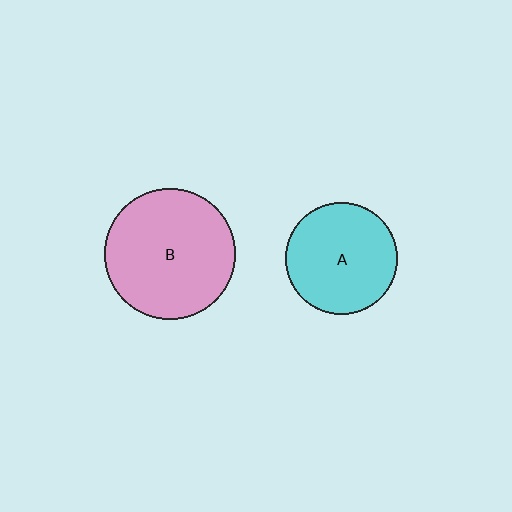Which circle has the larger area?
Circle B (pink).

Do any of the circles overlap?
No, none of the circles overlap.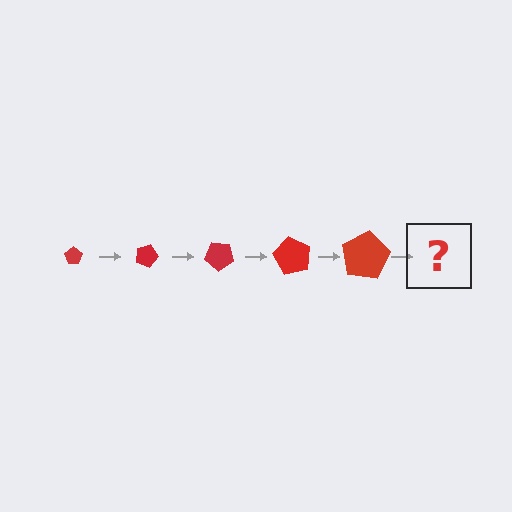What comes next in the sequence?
The next element should be a pentagon, larger than the previous one and rotated 100 degrees from the start.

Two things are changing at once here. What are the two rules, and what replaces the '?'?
The two rules are that the pentagon grows larger each step and it rotates 20 degrees each step. The '?' should be a pentagon, larger than the previous one and rotated 100 degrees from the start.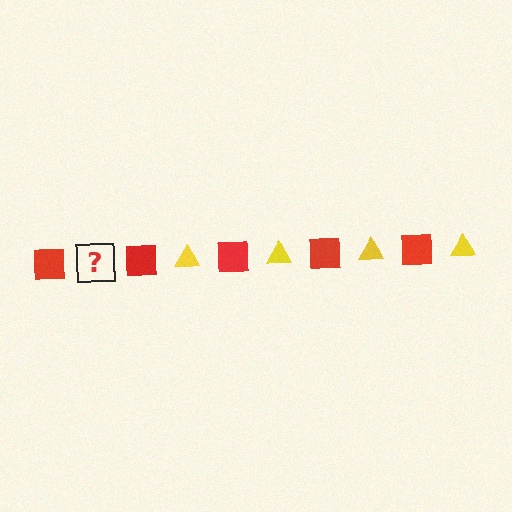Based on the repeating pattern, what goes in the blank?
The blank should be a yellow triangle.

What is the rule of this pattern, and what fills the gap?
The rule is that the pattern alternates between red square and yellow triangle. The gap should be filled with a yellow triangle.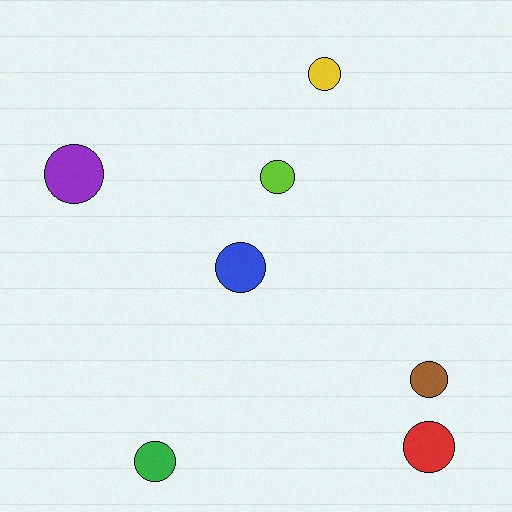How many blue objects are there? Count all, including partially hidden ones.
There is 1 blue object.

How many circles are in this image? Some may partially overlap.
There are 7 circles.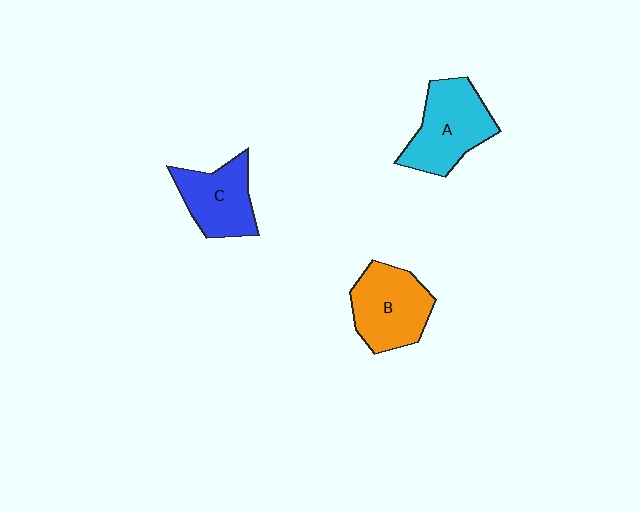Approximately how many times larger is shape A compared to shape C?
Approximately 1.2 times.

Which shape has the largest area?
Shape A (cyan).